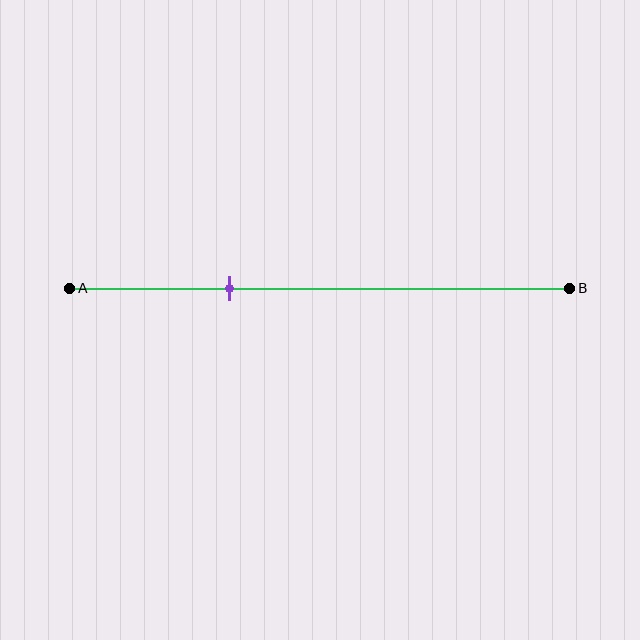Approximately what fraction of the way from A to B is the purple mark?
The purple mark is approximately 30% of the way from A to B.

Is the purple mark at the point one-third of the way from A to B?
Yes, the mark is approximately at the one-third point.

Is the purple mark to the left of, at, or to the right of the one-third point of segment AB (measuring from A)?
The purple mark is approximately at the one-third point of segment AB.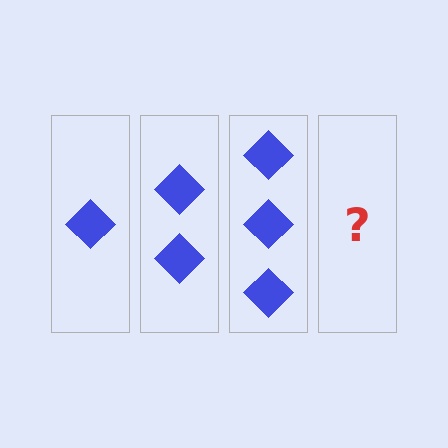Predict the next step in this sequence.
The next step is 4 diamonds.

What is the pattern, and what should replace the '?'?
The pattern is that each step adds one more diamond. The '?' should be 4 diamonds.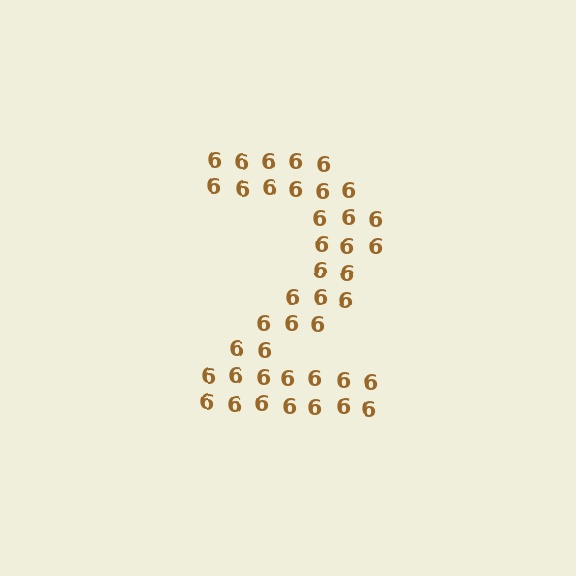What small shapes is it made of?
It is made of small digit 6's.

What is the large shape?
The large shape is the digit 2.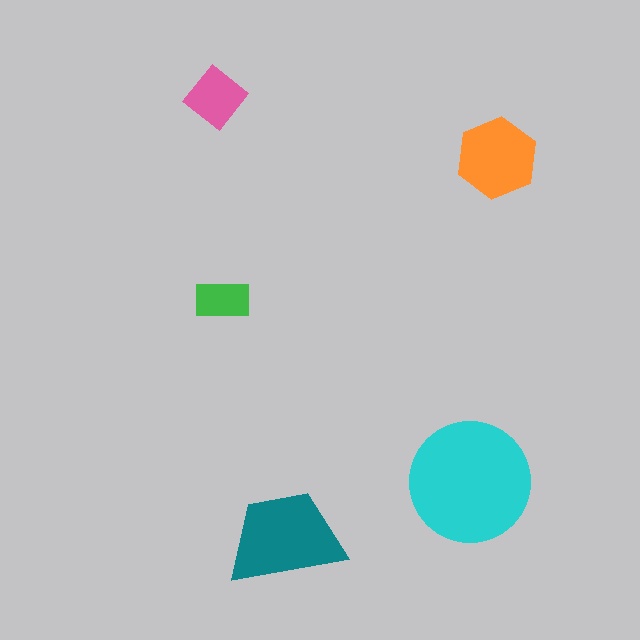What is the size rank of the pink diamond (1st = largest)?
4th.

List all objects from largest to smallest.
The cyan circle, the teal trapezoid, the orange hexagon, the pink diamond, the green rectangle.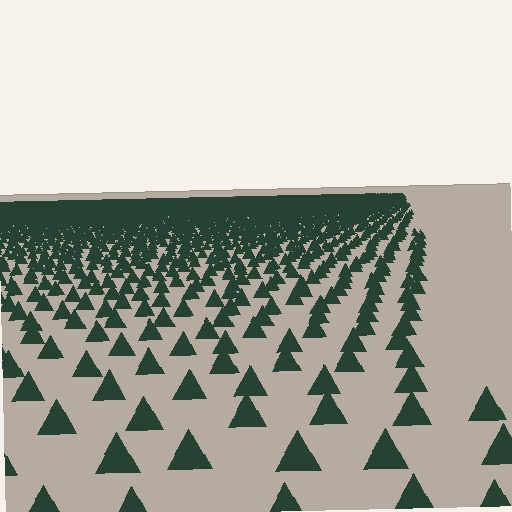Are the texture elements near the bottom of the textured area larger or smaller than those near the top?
Larger. Near the bottom, elements are closer to the viewer and appear at a bigger on-screen size.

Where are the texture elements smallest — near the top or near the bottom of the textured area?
Near the top.